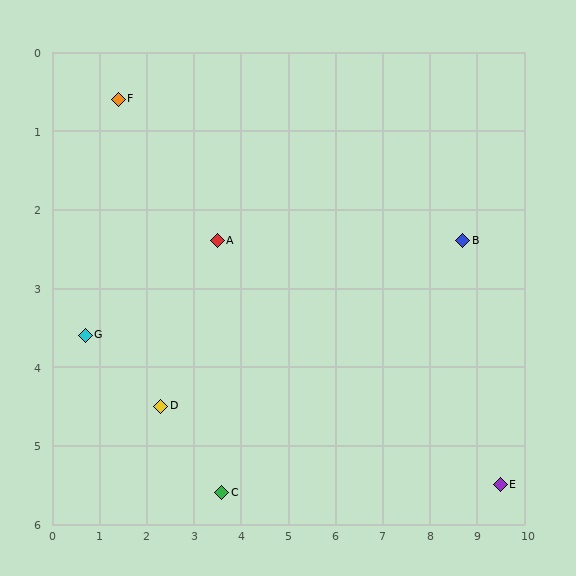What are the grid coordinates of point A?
Point A is at approximately (3.5, 2.4).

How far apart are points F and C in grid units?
Points F and C are about 5.5 grid units apart.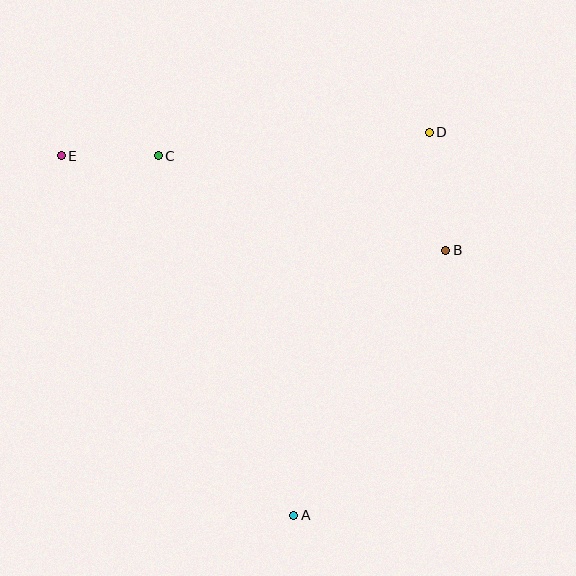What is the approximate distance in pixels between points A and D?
The distance between A and D is approximately 406 pixels.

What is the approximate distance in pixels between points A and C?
The distance between A and C is approximately 384 pixels.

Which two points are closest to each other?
Points C and E are closest to each other.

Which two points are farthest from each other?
Points A and E are farthest from each other.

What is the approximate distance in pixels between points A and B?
The distance between A and B is approximately 305 pixels.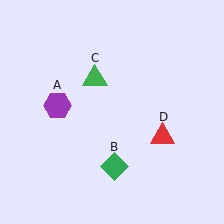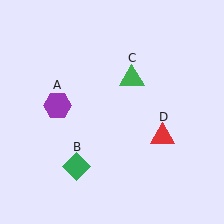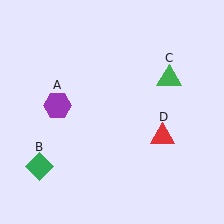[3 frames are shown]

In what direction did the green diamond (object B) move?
The green diamond (object B) moved left.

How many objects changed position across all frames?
2 objects changed position: green diamond (object B), green triangle (object C).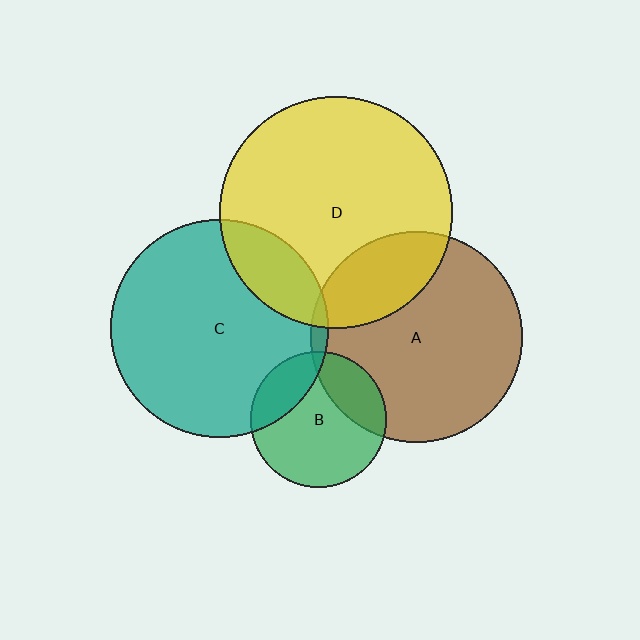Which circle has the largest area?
Circle D (yellow).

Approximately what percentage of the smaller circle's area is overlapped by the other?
Approximately 15%.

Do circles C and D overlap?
Yes.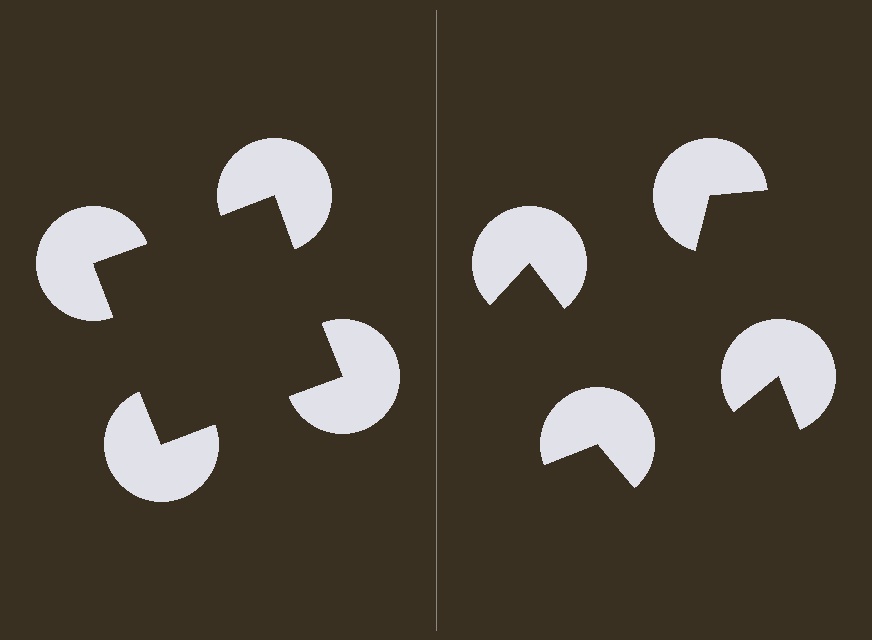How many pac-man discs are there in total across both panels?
8 — 4 on each side.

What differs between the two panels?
The pac-man discs are positioned identically on both sides; only the wedge orientations differ. On the left they align to a square; on the right they are misaligned.